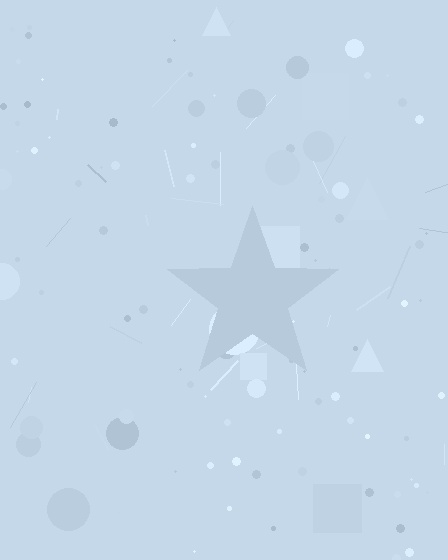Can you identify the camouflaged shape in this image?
The camouflaged shape is a star.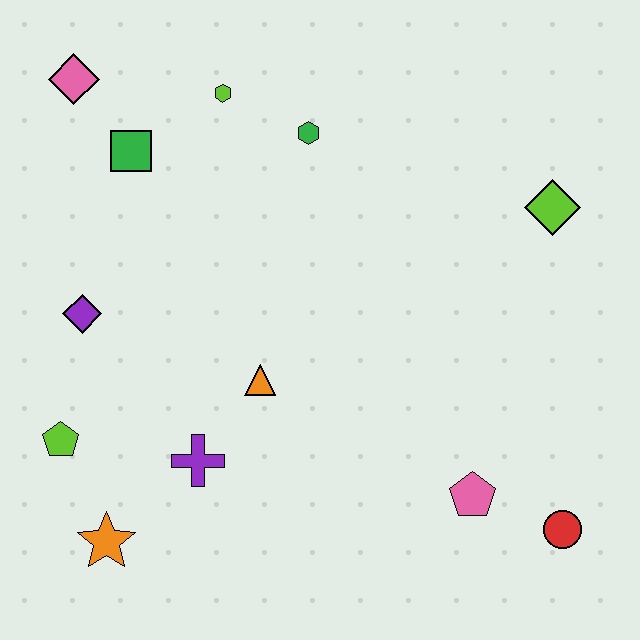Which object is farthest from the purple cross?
The lime diamond is farthest from the purple cross.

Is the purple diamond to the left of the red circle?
Yes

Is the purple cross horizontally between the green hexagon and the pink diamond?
Yes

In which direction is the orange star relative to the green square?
The orange star is below the green square.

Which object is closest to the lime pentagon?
The orange star is closest to the lime pentagon.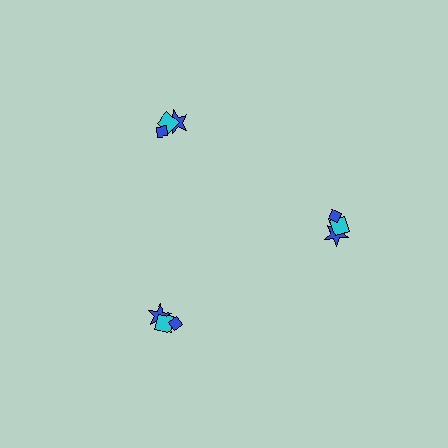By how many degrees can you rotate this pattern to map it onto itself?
The pattern maps onto itself every 120 degrees of rotation.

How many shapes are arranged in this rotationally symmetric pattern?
There are 9 shapes, arranged in 3 groups of 3.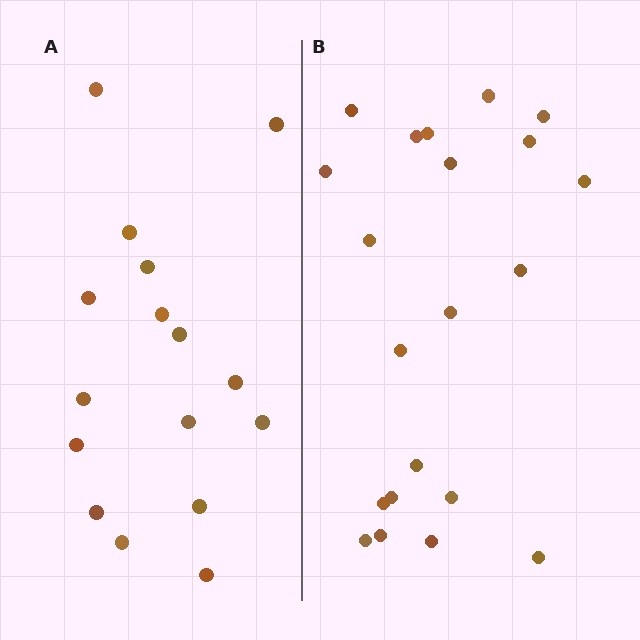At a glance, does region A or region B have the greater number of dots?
Region B (the right region) has more dots.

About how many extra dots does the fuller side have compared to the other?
Region B has about 5 more dots than region A.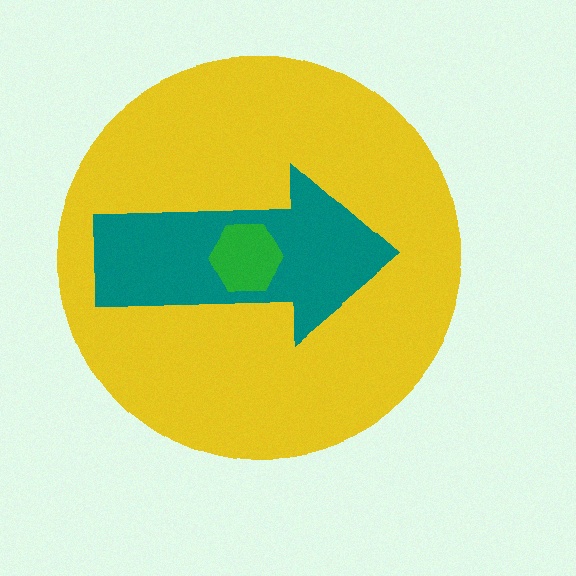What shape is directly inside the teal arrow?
The green hexagon.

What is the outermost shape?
The yellow circle.